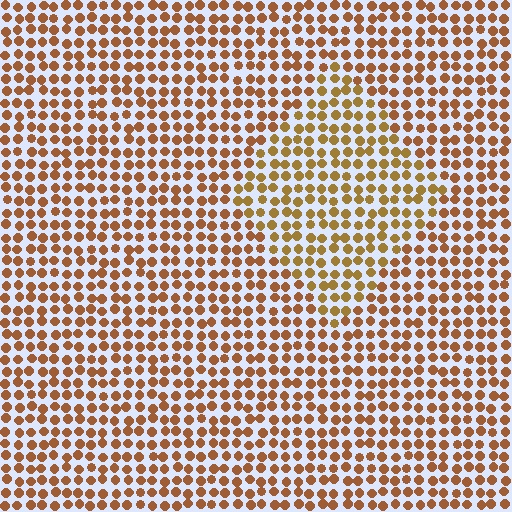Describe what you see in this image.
The image is filled with small brown elements in a uniform arrangement. A diamond-shaped region is visible where the elements are tinted to a slightly different hue, forming a subtle color boundary.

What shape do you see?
I see a diamond.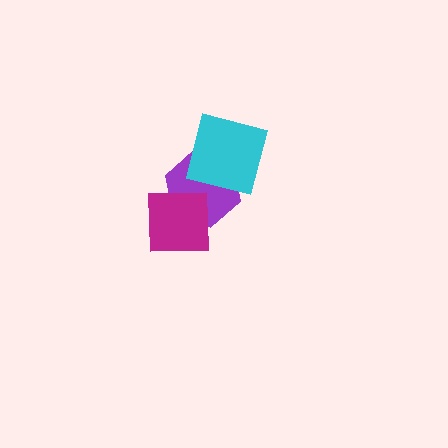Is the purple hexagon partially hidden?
Yes, it is partially covered by another shape.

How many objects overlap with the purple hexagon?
2 objects overlap with the purple hexagon.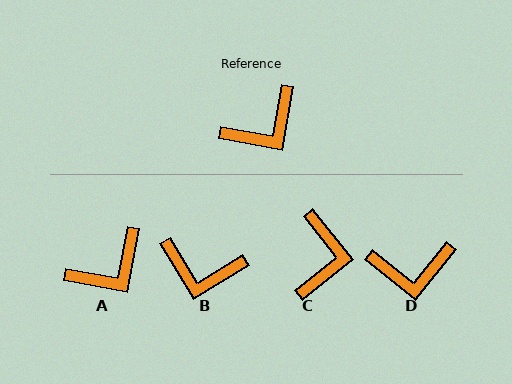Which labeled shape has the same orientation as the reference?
A.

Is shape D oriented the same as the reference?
No, it is off by about 28 degrees.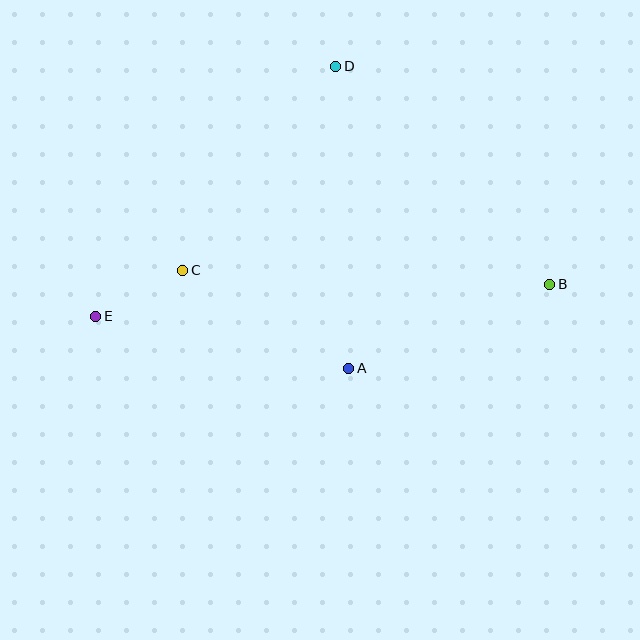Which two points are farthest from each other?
Points B and E are farthest from each other.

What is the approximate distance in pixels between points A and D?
The distance between A and D is approximately 302 pixels.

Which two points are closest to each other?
Points C and E are closest to each other.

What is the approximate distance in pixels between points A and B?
The distance between A and B is approximately 218 pixels.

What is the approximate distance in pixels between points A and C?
The distance between A and C is approximately 193 pixels.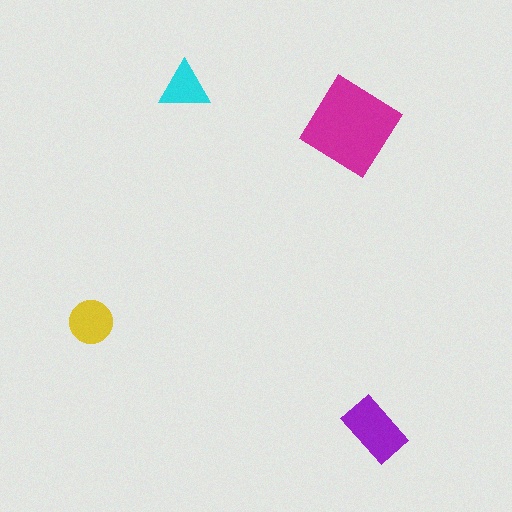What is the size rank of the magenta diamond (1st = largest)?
1st.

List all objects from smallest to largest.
The cyan triangle, the yellow circle, the purple rectangle, the magenta diamond.